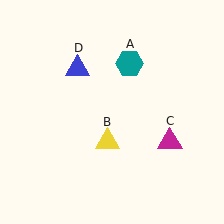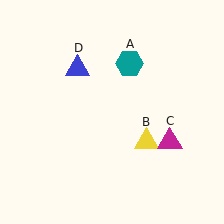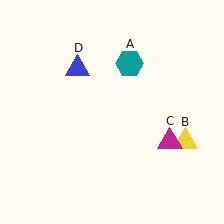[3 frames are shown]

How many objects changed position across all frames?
1 object changed position: yellow triangle (object B).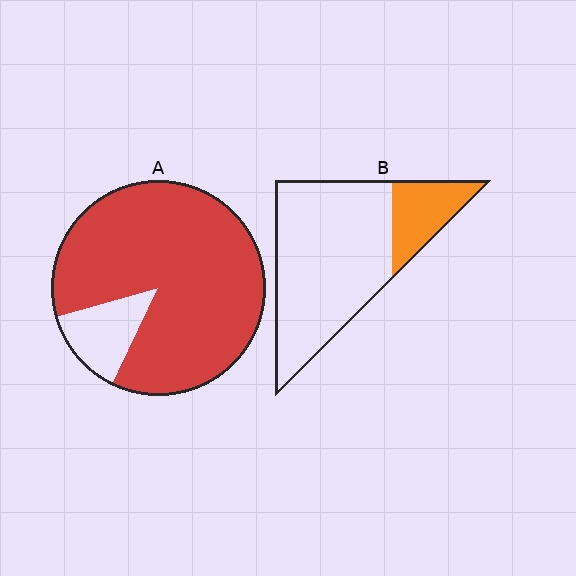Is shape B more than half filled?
No.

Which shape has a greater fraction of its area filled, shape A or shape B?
Shape A.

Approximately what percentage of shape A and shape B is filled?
A is approximately 85% and B is approximately 20%.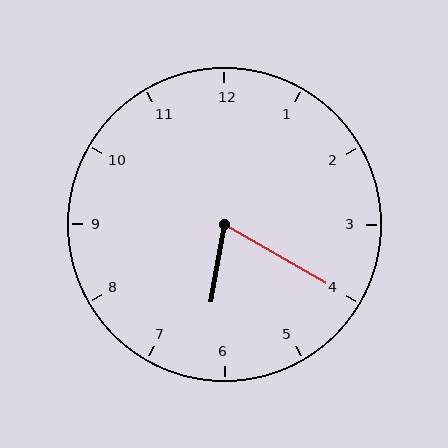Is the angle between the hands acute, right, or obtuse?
It is acute.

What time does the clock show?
6:20.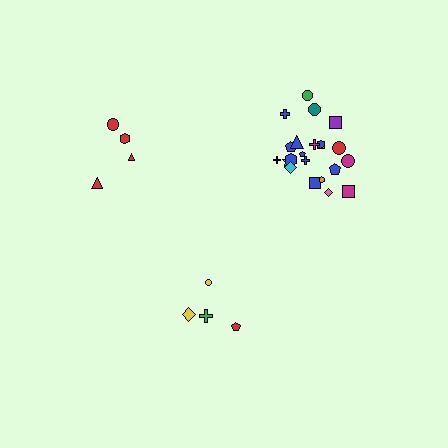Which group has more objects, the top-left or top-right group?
The top-right group.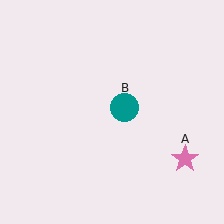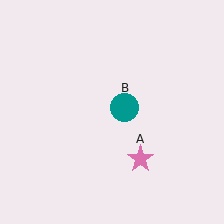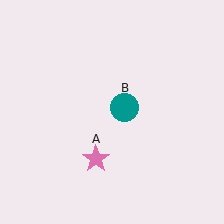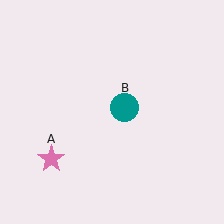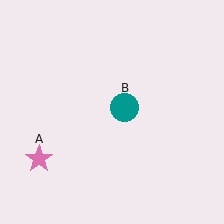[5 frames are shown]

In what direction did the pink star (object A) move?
The pink star (object A) moved left.